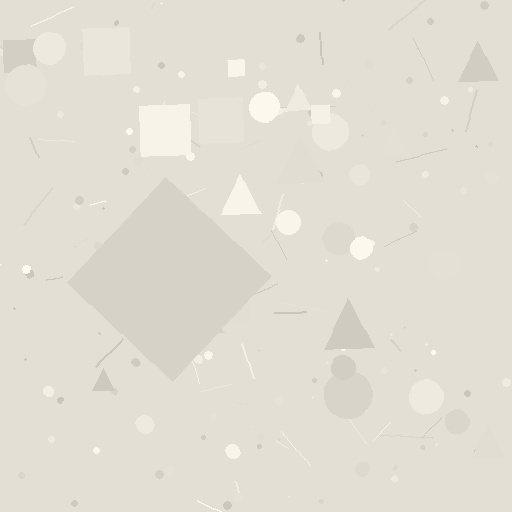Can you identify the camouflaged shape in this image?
The camouflaged shape is a diamond.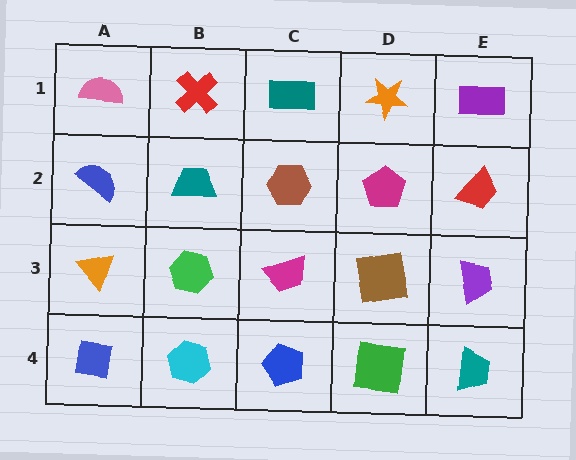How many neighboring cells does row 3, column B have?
4.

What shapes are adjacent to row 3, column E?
A red trapezoid (row 2, column E), a teal trapezoid (row 4, column E), a brown square (row 3, column D).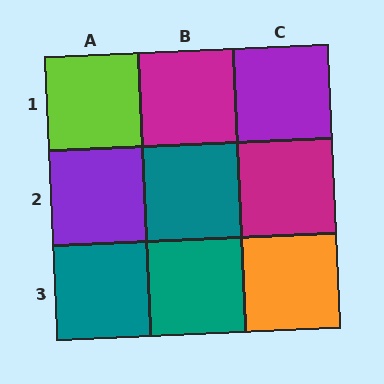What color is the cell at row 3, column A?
Teal.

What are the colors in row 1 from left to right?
Lime, magenta, purple.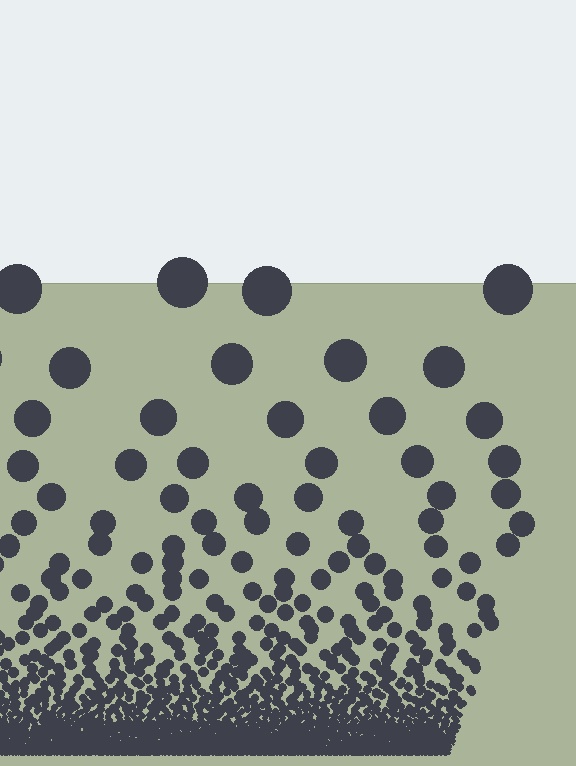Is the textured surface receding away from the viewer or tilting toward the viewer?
The surface appears to tilt toward the viewer. Texture elements get larger and sparser toward the top.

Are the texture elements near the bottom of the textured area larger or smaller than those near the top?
Smaller. The gradient is inverted — elements near the bottom are smaller and denser.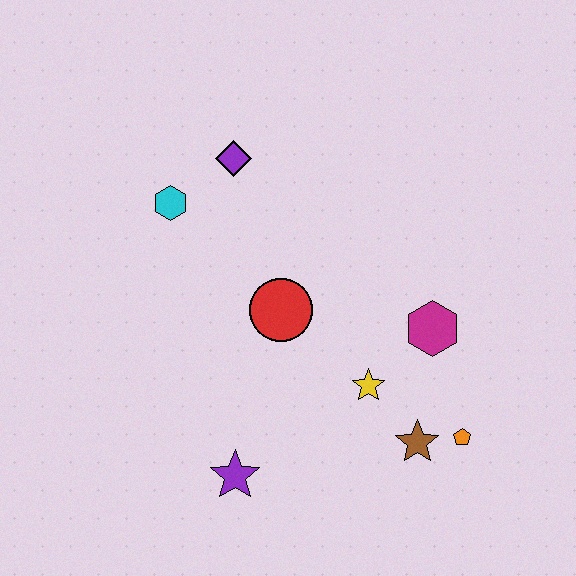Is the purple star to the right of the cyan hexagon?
Yes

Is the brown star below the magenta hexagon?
Yes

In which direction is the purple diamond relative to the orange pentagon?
The purple diamond is above the orange pentagon.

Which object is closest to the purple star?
The yellow star is closest to the purple star.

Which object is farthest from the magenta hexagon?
The cyan hexagon is farthest from the magenta hexagon.